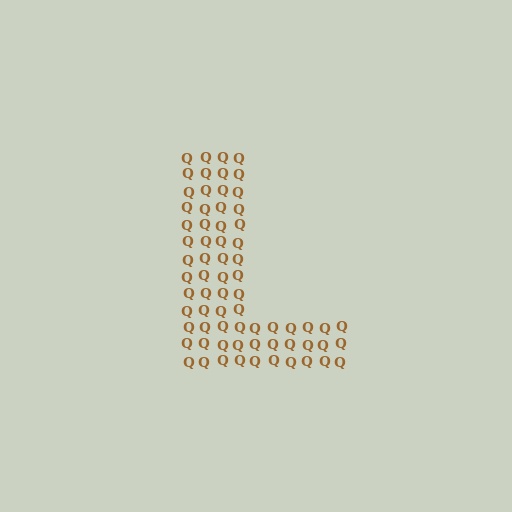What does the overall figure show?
The overall figure shows the letter L.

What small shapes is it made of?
It is made of small letter Q's.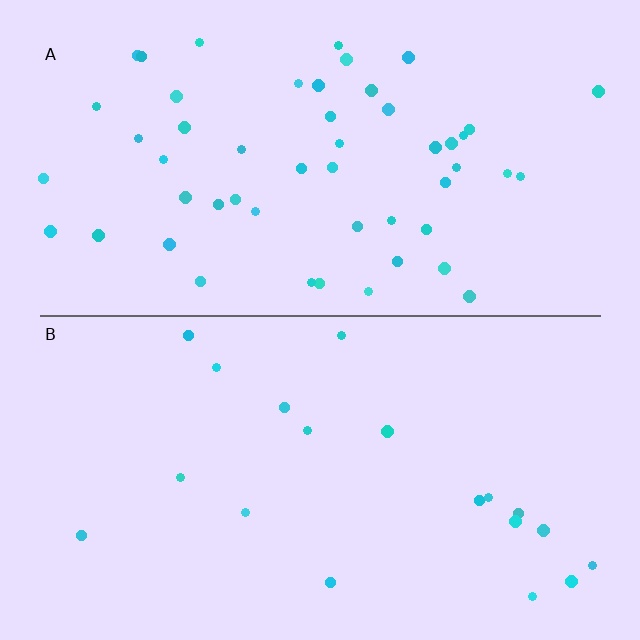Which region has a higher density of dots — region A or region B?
A (the top).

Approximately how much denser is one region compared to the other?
Approximately 2.7× — region A over region B.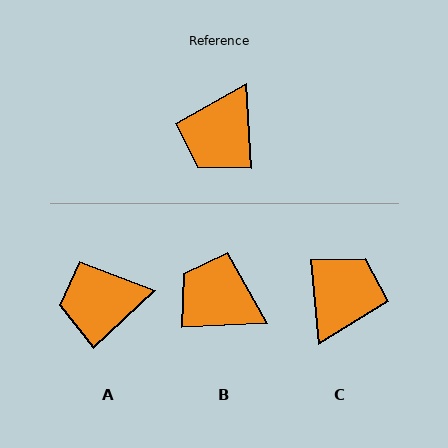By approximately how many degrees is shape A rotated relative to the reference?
Approximately 51 degrees clockwise.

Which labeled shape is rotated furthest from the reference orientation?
C, about 178 degrees away.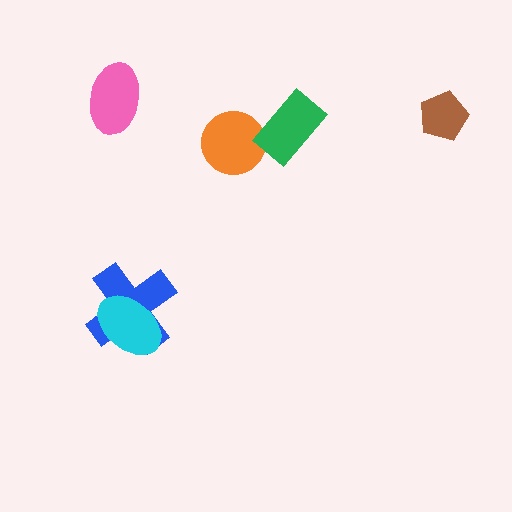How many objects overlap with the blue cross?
1 object overlaps with the blue cross.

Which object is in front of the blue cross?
The cyan ellipse is in front of the blue cross.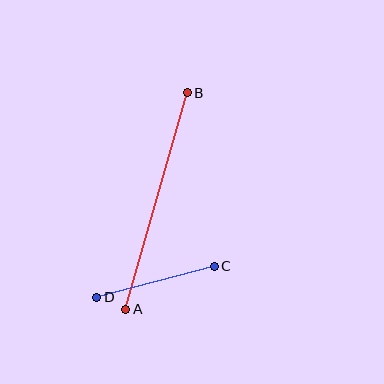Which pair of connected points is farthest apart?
Points A and B are farthest apart.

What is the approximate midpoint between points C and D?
The midpoint is at approximately (155, 282) pixels.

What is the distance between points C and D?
The distance is approximately 122 pixels.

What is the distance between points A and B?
The distance is approximately 225 pixels.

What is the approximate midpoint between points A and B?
The midpoint is at approximately (156, 201) pixels.